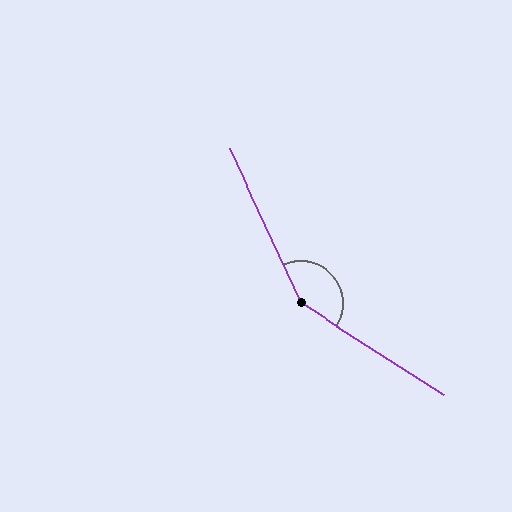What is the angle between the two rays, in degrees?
Approximately 147 degrees.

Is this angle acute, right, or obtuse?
It is obtuse.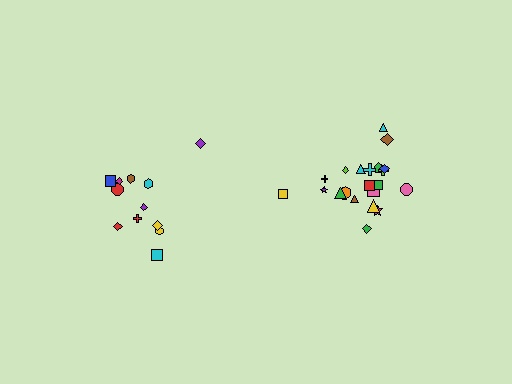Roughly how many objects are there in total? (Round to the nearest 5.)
Roughly 35 objects in total.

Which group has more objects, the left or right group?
The right group.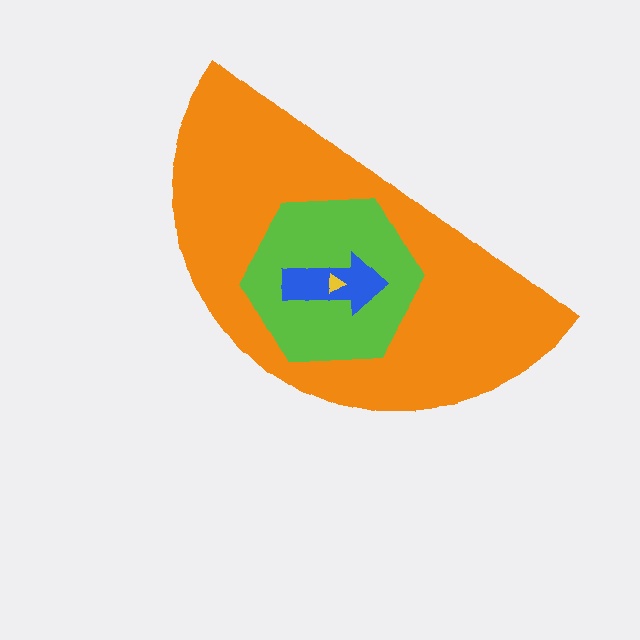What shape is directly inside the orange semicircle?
The lime hexagon.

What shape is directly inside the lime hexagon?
The blue arrow.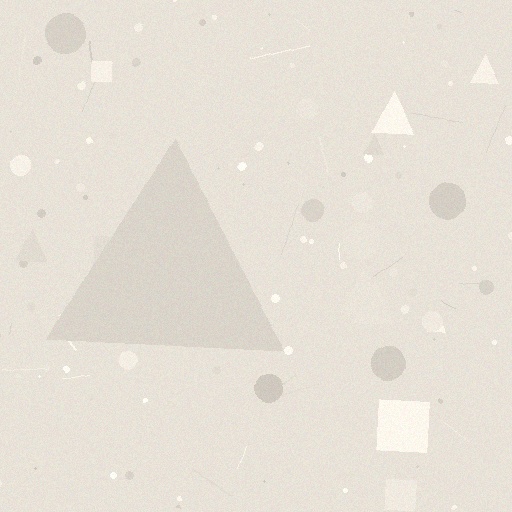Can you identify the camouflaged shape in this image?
The camouflaged shape is a triangle.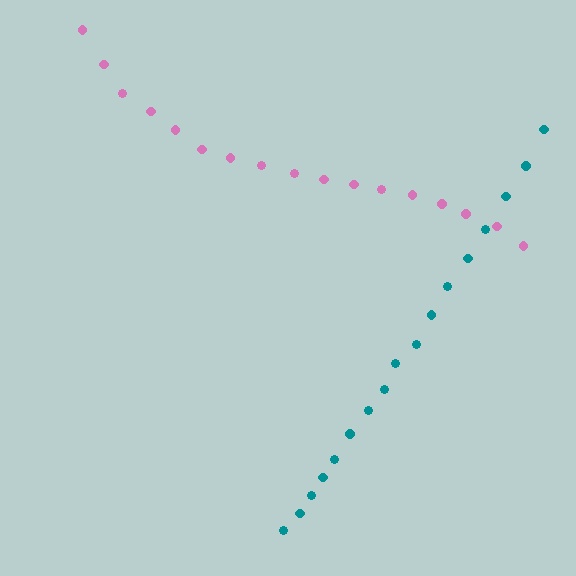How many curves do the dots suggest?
There are 2 distinct paths.